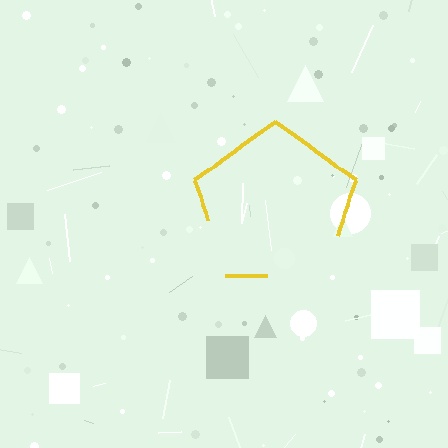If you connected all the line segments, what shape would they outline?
They would outline a pentagon.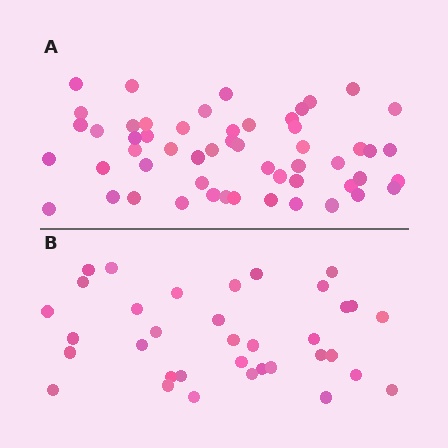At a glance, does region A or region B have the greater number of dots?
Region A (the top region) has more dots.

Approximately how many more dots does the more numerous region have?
Region A has approximately 20 more dots than region B.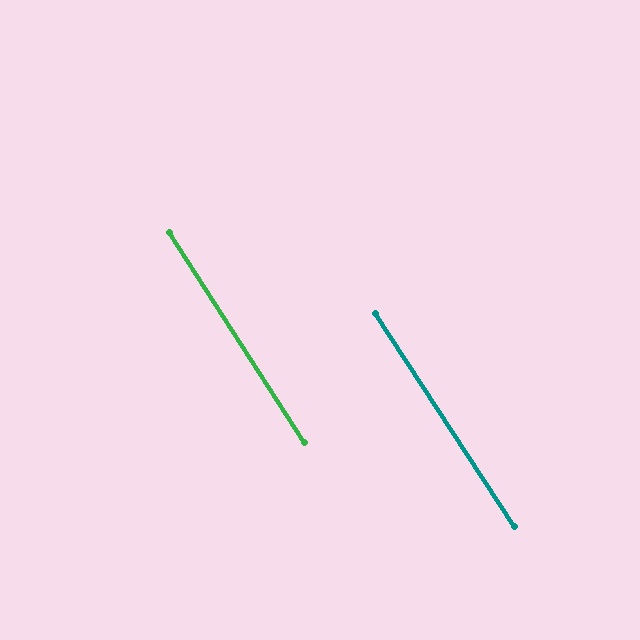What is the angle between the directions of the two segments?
Approximately 0 degrees.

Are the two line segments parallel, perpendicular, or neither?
Parallel — their directions differ by only 0.3°.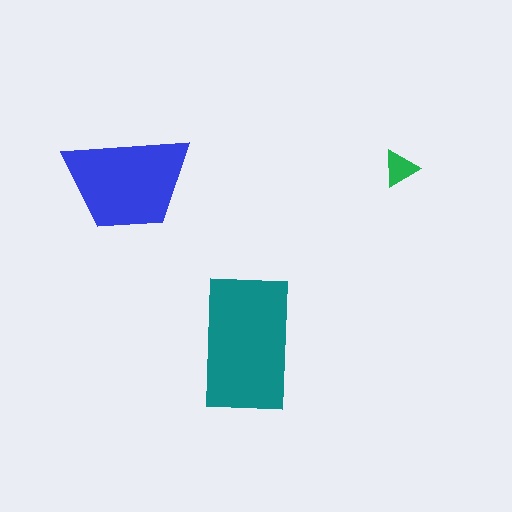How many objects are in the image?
There are 3 objects in the image.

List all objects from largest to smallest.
The teal rectangle, the blue trapezoid, the green triangle.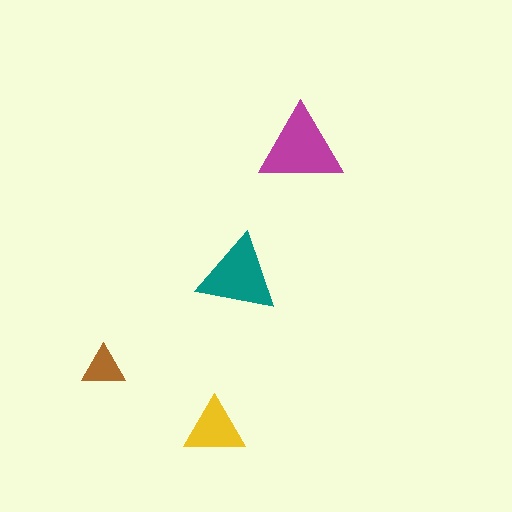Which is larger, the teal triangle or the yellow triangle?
The teal one.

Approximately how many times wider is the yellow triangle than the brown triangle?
About 1.5 times wider.